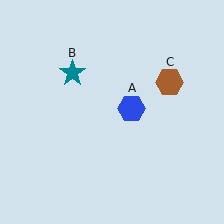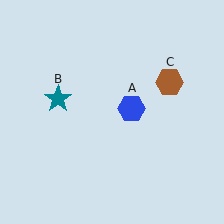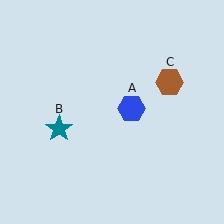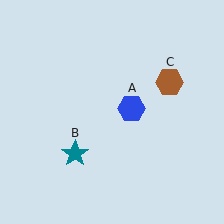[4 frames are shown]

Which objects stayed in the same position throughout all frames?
Blue hexagon (object A) and brown hexagon (object C) remained stationary.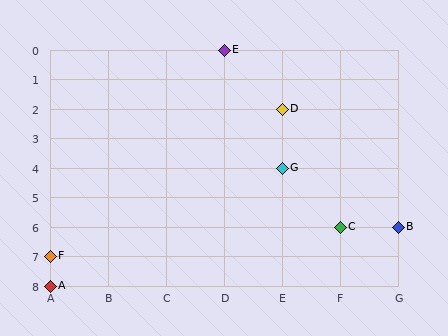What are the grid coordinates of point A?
Point A is at grid coordinates (A, 8).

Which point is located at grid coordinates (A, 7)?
Point F is at (A, 7).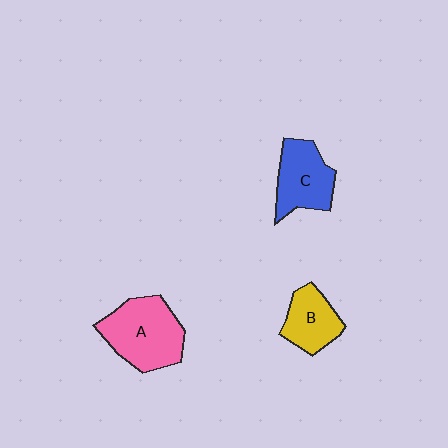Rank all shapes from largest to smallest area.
From largest to smallest: A (pink), C (blue), B (yellow).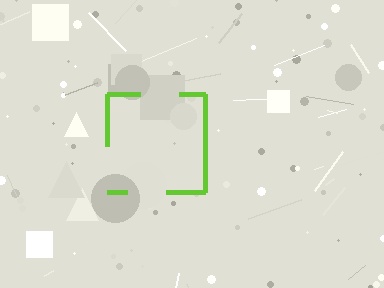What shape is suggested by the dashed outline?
The dashed outline suggests a square.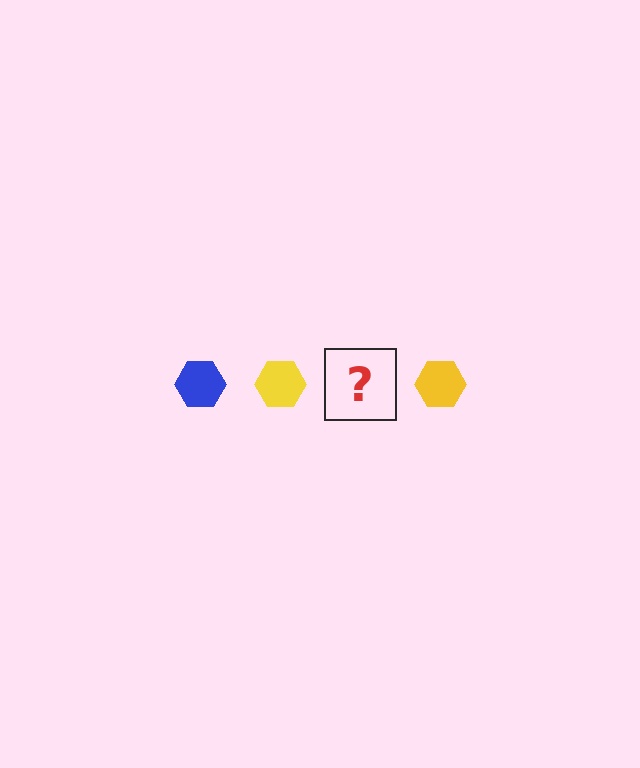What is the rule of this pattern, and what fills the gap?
The rule is that the pattern cycles through blue, yellow hexagons. The gap should be filled with a blue hexagon.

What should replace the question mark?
The question mark should be replaced with a blue hexagon.